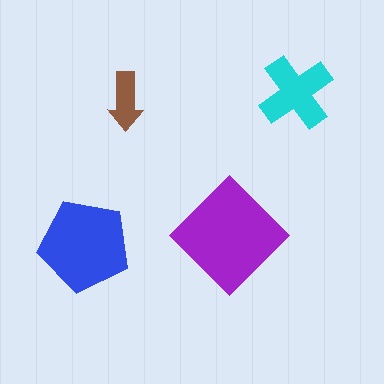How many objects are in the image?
There are 4 objects in the image.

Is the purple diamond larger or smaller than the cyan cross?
Larger.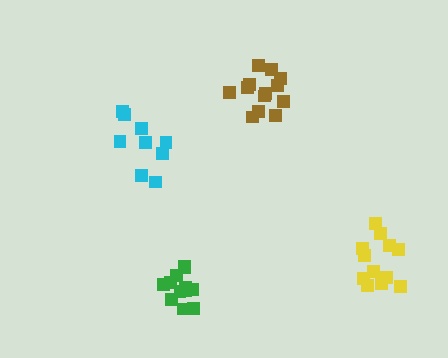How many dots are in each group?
Group 1: 13 dots, Group 2: 12 dots, Group 3: 12 dots, Group 4: 9 dots (46 total).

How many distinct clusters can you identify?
There are 4 distinct clusters.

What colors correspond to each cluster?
The clusters are colored: brown, green, yellow, cyan.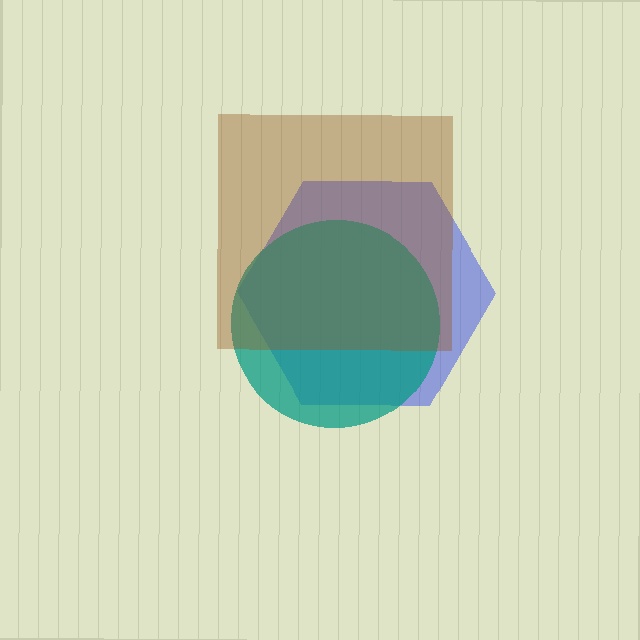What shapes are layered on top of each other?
The layered shapes are: a blue hexagon, a teal circle, a brown square.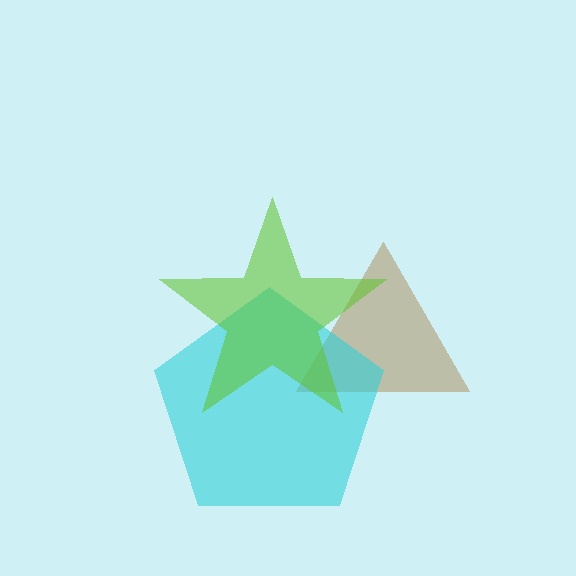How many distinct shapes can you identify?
There are 3 distinct shapes: a brown triangle, a cyan pentagon, a lime star.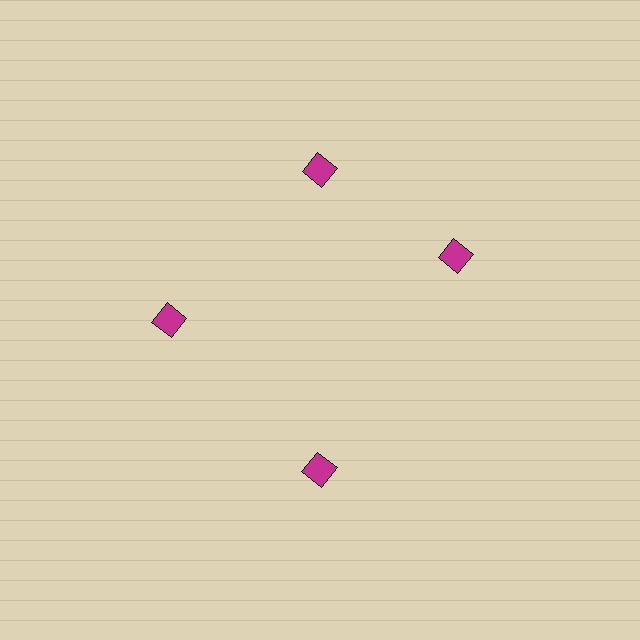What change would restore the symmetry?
The symmetry would be restored by rotating it back into even spacing with its neighbors so that all 4 squares sit at equal angles and equal distance from the center.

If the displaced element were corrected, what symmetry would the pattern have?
It would have 4-fold rotational symmetry — the pattern would map onto itself every 90 degrees.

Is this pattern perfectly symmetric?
No. The 4 magenta squares are arranged in a ring, but one element near the 3 o'clock position is rotated out of alignment along the ring, breaking the 4-fold rotational symmetry.